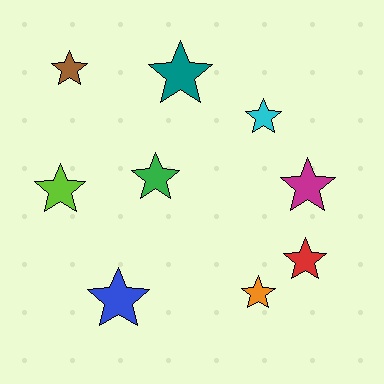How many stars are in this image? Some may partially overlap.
There are 9 stars.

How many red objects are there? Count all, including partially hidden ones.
There is 1 red object.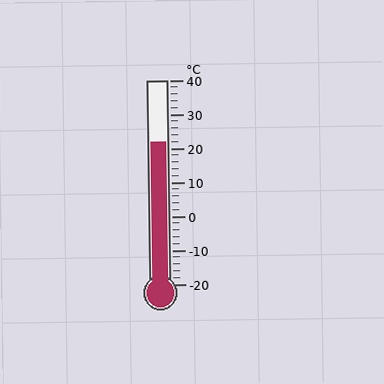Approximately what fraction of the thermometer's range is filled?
The thermometer is filled to approximately 70% of its range.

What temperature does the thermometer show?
The thermometer shows approximately 22°C.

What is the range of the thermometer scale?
The thermometer scale ranges from -20°C to 40°C.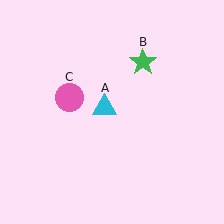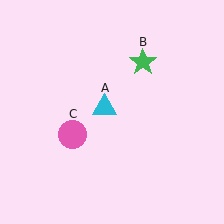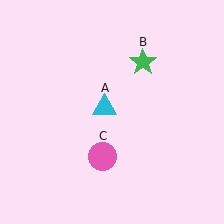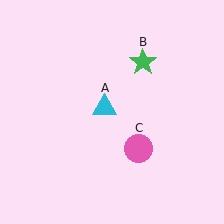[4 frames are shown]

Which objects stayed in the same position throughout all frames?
Cyan triangle (object A) and green star (object B) remained stationary.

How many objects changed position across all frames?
1 object changed position: pink circle (object C).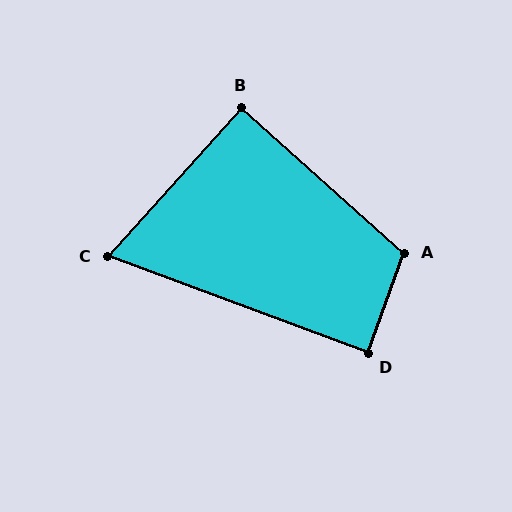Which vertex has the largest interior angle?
A, at approximately 112 degrees.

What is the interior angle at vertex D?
Approximately 90 degrees (approximately right).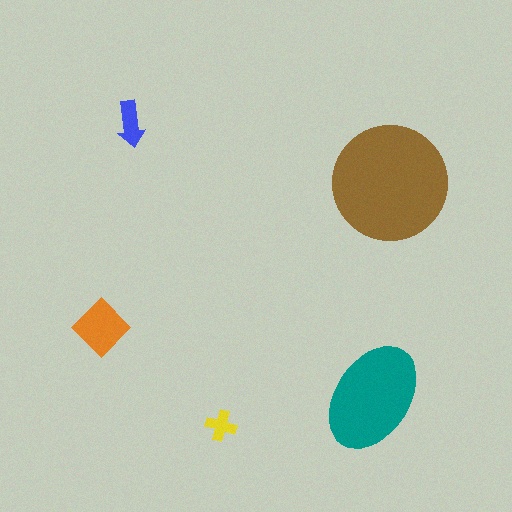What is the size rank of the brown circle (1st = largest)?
1st.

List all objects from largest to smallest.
The brown circle, the teal ellipse, the orange diamond, the blue arrow, the yellow cross.